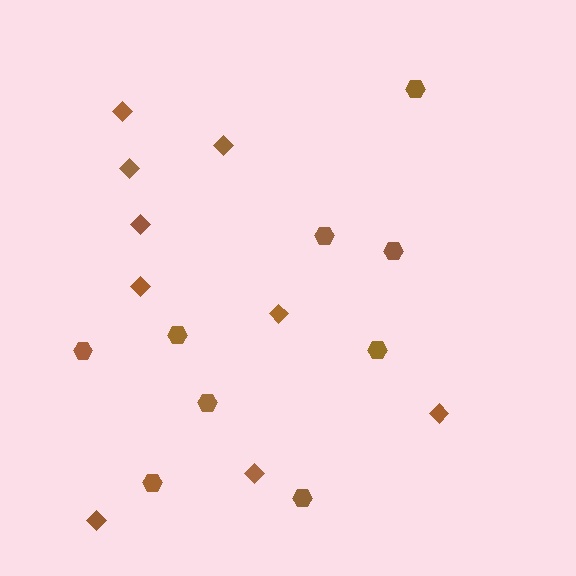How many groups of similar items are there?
There are 2 groups: one group of hexagons (9) and one group of diamonds (9).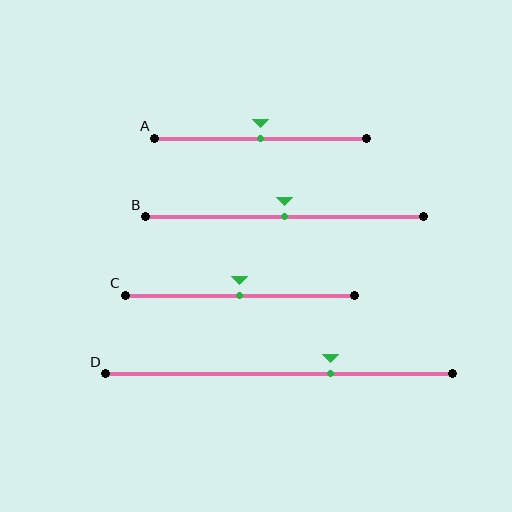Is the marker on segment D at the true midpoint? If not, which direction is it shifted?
No, the marker on segment D is shifted to the right by about 15% of the segment length.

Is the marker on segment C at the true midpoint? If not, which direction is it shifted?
Yes, the marker on segment C is at the true midpoint.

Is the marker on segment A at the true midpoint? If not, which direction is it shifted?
Yes, the marker on segment A is at the true midpoint.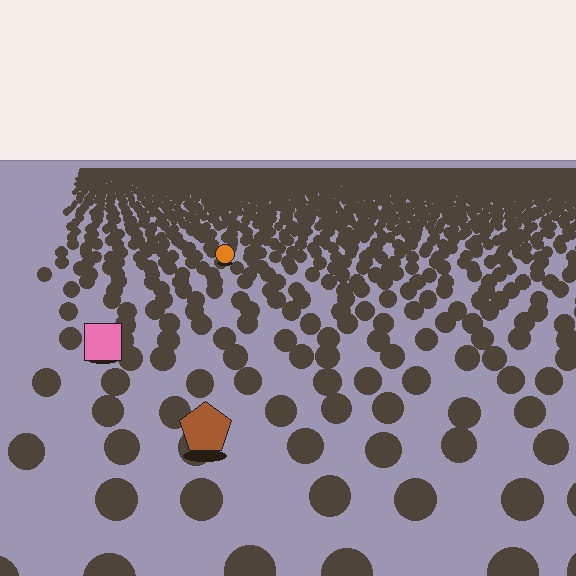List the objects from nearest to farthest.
From nearest to farthest: the brown pentagon, the pink square, the orange circle.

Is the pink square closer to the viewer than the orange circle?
Yes. The pink square is closer — you can tell from the texture gradient: the ground texture is coarser near it.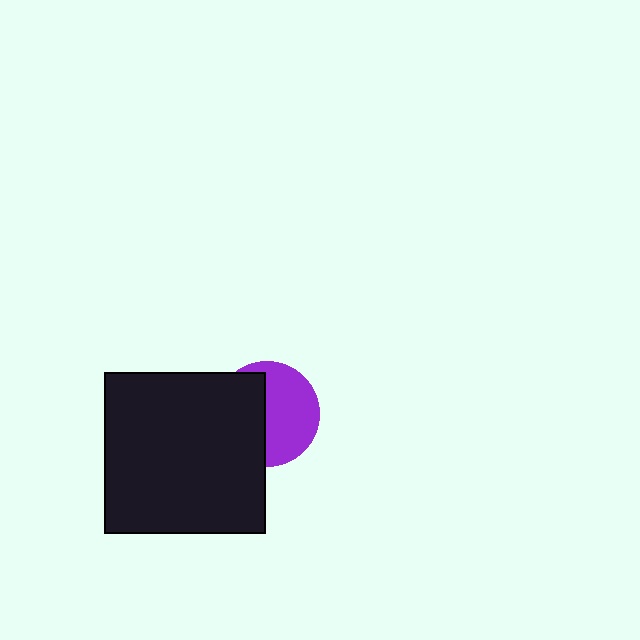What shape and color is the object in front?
The object in front is a black square.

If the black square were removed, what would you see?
You would see the complete purple circle.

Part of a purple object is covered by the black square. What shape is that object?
It is a circle.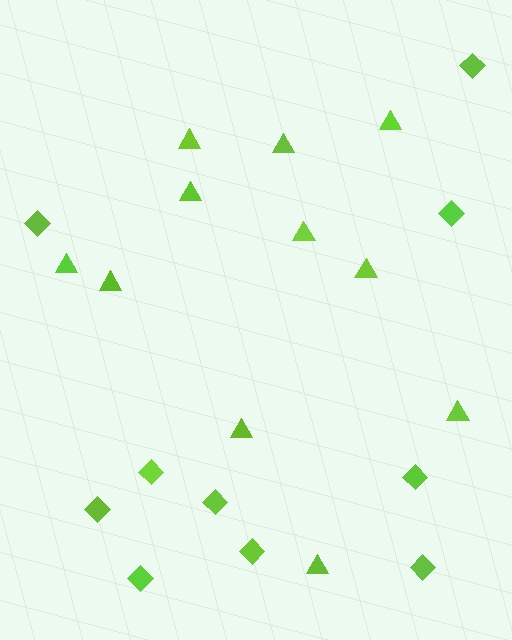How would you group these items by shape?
There are 2 groups: one group of triangles (11) and one group of diamonds (10).